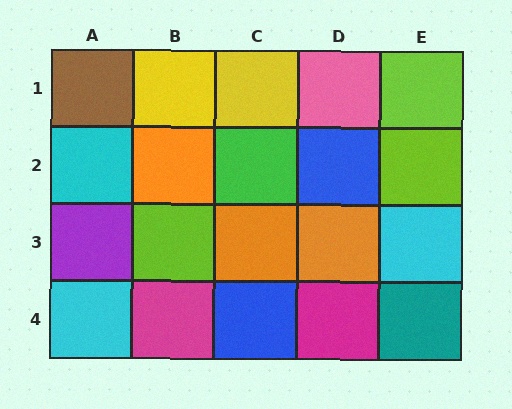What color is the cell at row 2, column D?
Blue.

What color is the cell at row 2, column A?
Cyan.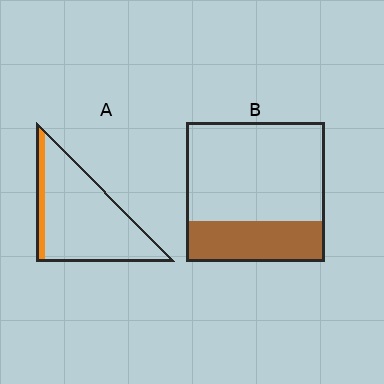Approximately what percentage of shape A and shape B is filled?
A is approximately 10% and B is approximately 30%.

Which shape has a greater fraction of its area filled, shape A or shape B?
Shape B.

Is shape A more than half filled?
No.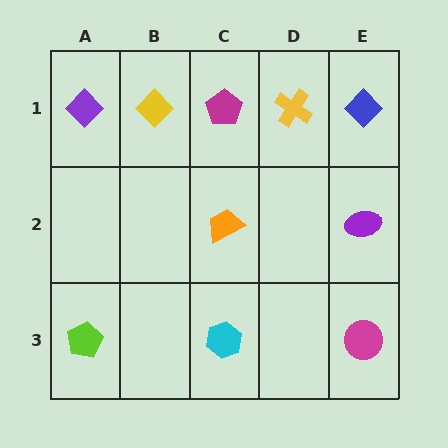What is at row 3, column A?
A lime pentagon.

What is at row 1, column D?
A yellow cross.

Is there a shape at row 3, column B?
No, that cell is empty.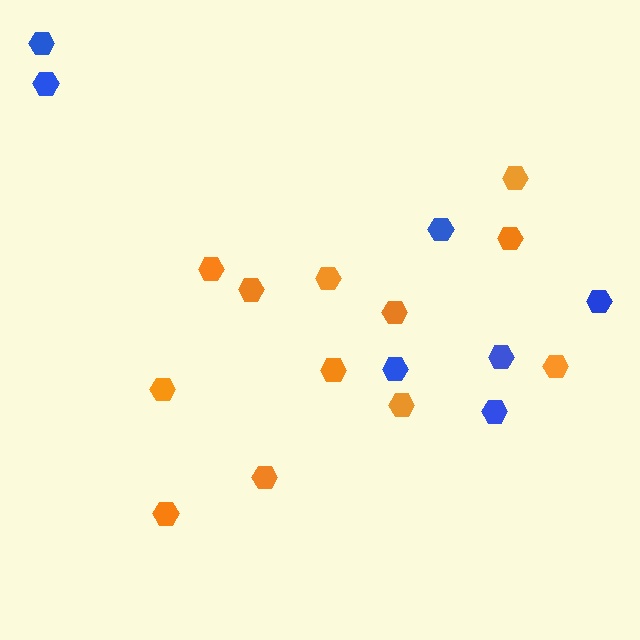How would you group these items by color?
There are 2 groups: one group of orange hexagons (12) and one group of blue hexagons (7).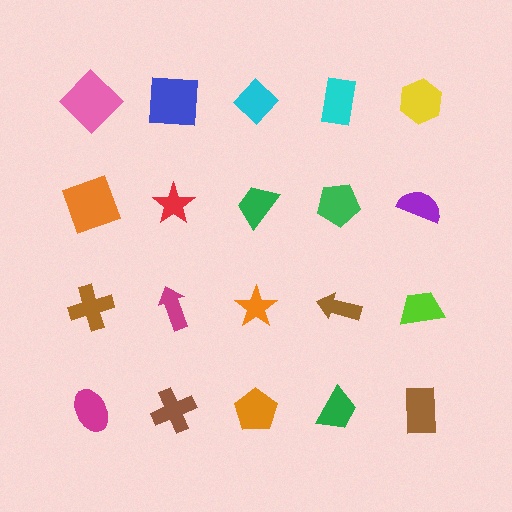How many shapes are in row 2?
5 shapes.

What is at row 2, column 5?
A purple semicircle.